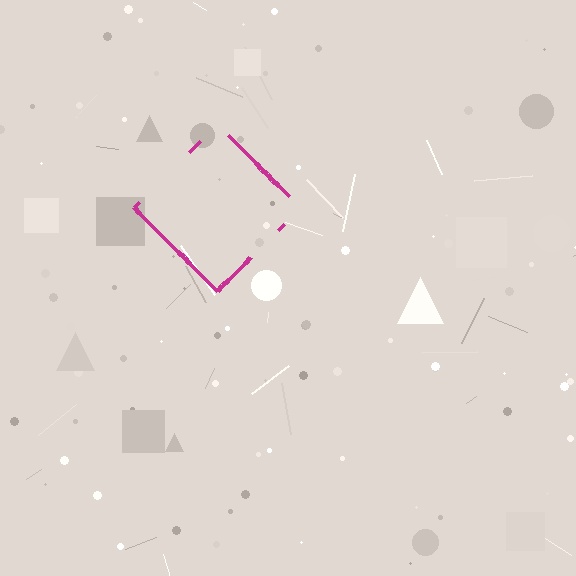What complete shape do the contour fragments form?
The contour fragments form a diamond.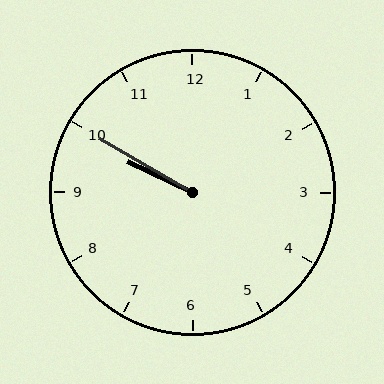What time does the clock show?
9:50.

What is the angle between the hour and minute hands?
Approximately 5 degrees.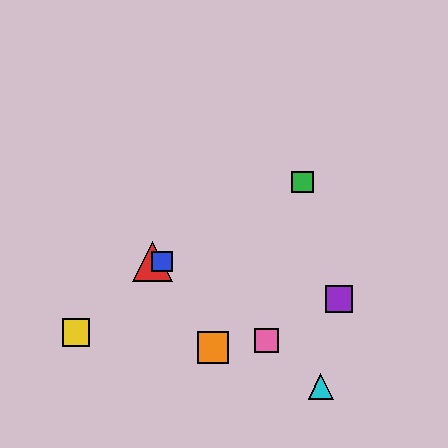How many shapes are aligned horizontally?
2 shapes (the red triangle, the blue square) are aligned horizontally.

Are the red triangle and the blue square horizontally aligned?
Yes, both are at y≈262.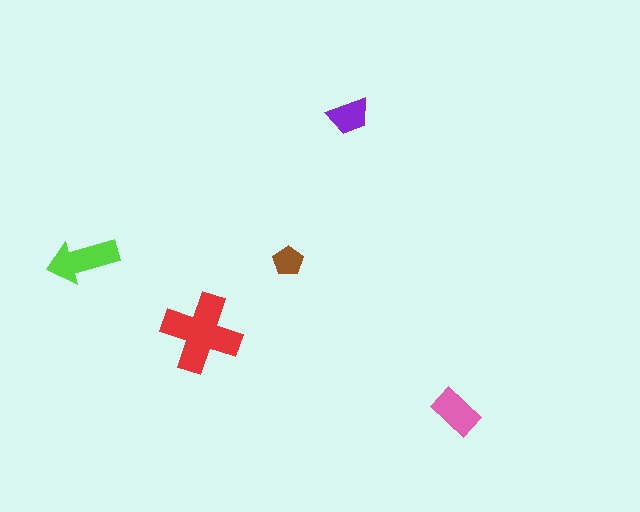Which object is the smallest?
The brown pentagon.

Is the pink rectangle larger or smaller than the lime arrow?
Smaller.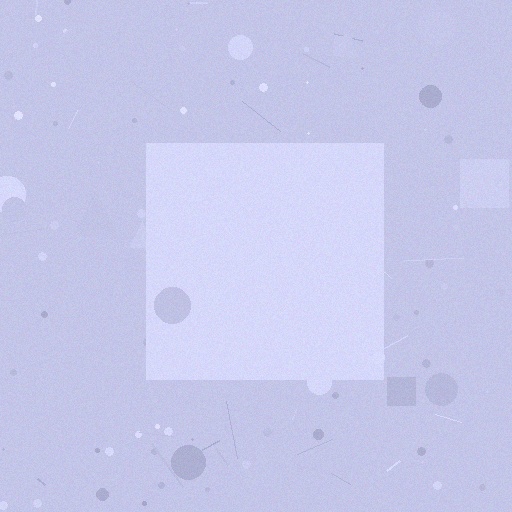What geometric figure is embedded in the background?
A square is embedded in the background.